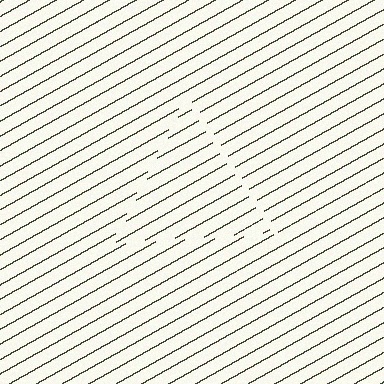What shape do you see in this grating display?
An illusory triangle. The interior of the shape contains the same grating, shifted by half a period — the contour is defined by the phase discontinuity where line-ends from the inner and outer gratings abut.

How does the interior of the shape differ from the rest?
The interior of the shape contains the same grating, shifted by half a period — the contour is defined by the phase discontinuity where line-ends from the inner and outer gratings abut.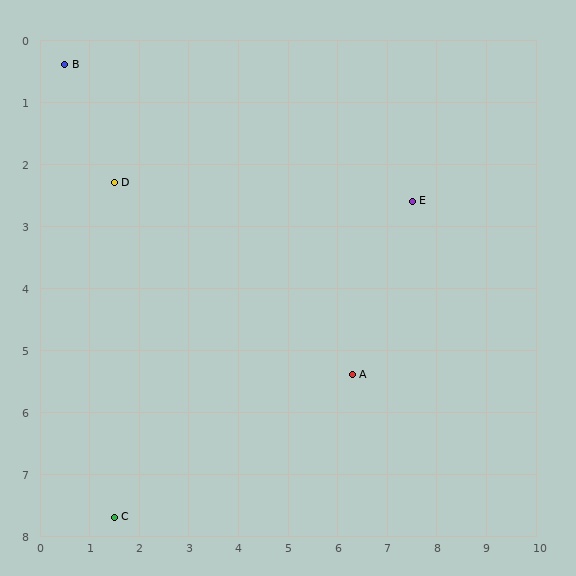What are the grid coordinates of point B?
Point B is at approximately (0.5, 0.4).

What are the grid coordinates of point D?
Point D is at approximately (1.5, 2.3).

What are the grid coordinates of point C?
Point C is at approximately (1.5, 7.7).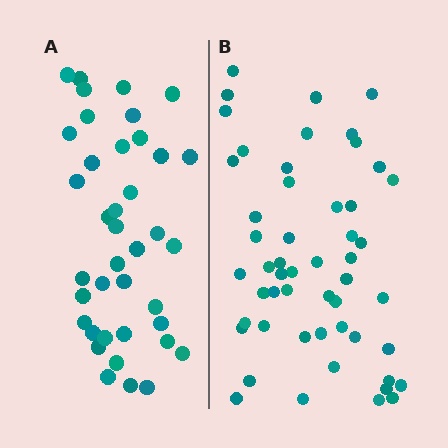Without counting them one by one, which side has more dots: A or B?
Region B (the right region) has more dots.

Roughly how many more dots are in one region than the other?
Region B has approximately 15 more dots than region A.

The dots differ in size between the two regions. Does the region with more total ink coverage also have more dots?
No. Region A has more total ink coverage because its dots are larger, but region B actually contains more individual dots. Total area can be misleading — the number of items is what matters here.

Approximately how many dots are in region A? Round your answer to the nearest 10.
About 40 dots. (The exact count is 39, which rounds to 40.)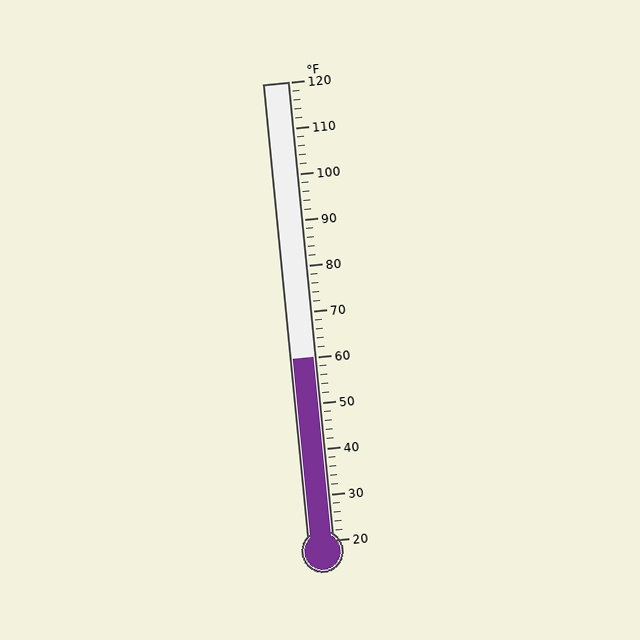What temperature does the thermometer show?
The thermometer shows approximately 60°F.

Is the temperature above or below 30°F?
The temperature is above 30°F.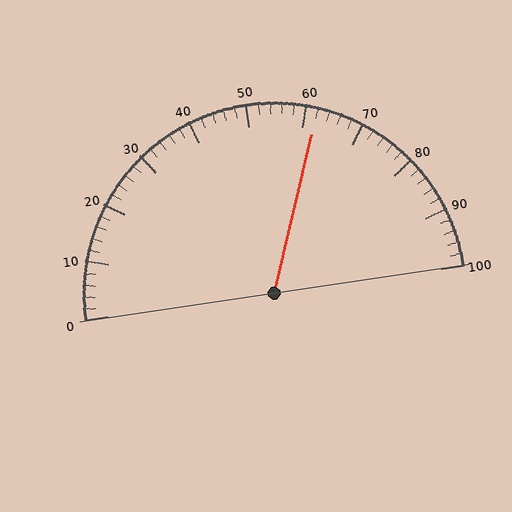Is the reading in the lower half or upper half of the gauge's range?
The reading is in the upper half of the range (0 to 100).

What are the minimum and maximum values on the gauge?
The gauge ranges from 0 to 100.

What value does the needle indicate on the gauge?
The needle indicates approximately 62.